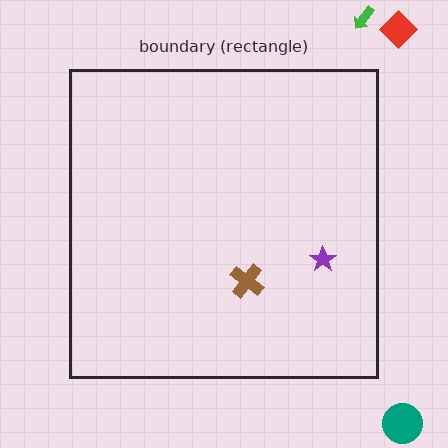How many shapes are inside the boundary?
2 inside, 3 outside.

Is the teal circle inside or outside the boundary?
Outside.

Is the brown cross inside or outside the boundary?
Inside.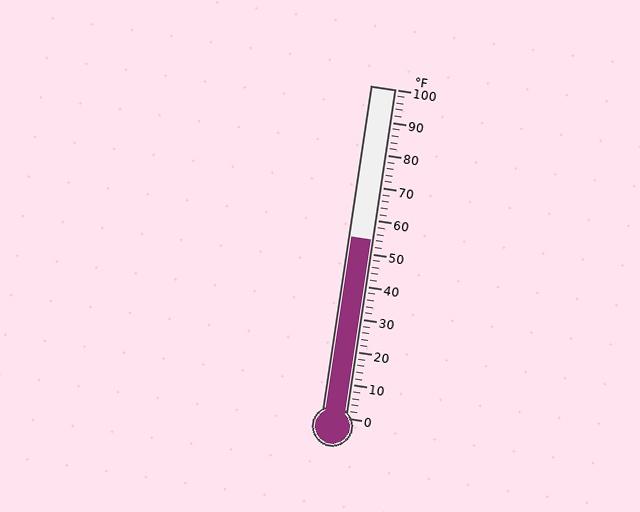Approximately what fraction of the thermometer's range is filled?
The thermometer is filled to approximately 55% of its range.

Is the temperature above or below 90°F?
The temperature is below 90°F.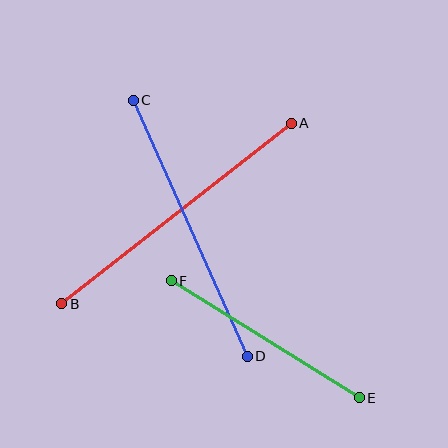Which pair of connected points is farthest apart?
Points A and B are farthest apart.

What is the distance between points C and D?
The distance is approximately 280 pixels.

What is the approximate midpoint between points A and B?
The midpoint is at approximately (176, 214) pixels.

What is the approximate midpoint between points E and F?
The midpoint is at approximately (265, 339) pixels.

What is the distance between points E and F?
The distance is approximately 221 pixels.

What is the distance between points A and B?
The distance is approximately 292 pixels.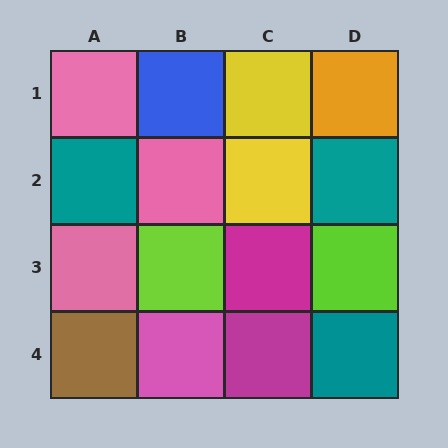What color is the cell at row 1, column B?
Blue.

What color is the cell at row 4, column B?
Pink.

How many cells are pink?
4 cells are pink.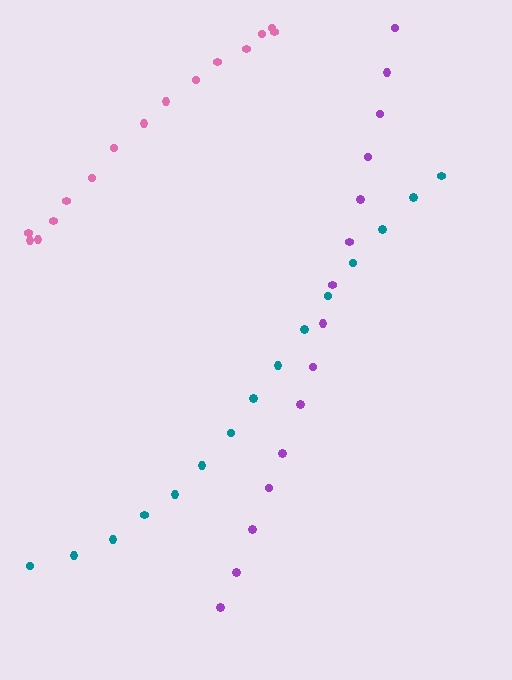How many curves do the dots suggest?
There are 3 distinct paths.